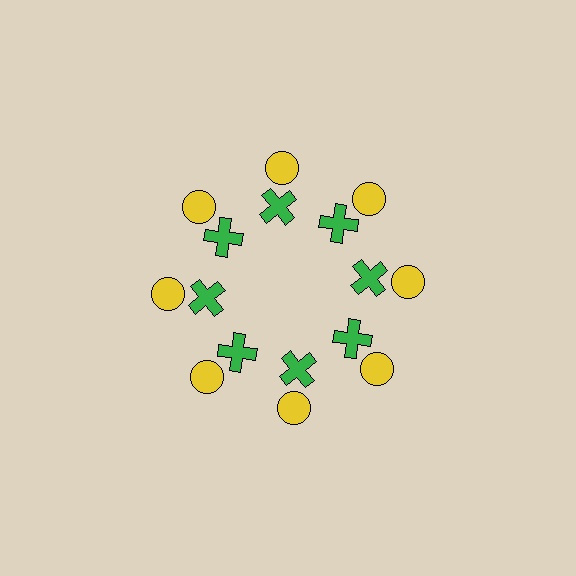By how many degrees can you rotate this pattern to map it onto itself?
The pattern maps onto itself every 45 degrees of rotation.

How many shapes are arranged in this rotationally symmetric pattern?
There are 16 shapes, arranged in 8 groups of 2.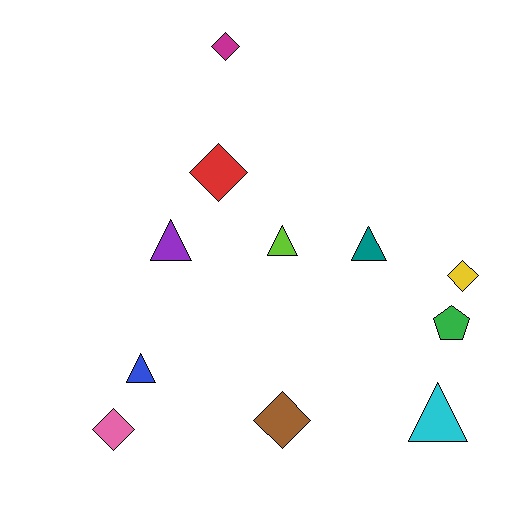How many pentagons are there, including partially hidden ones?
There is 1 pentagon.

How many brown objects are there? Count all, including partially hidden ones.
There is 1 brown object.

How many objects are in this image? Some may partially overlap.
There are 11 objects.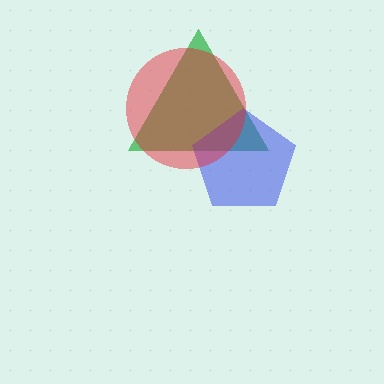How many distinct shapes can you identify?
There are 3 distinct shapes: a green triangle, a blue pentagon, a red circle.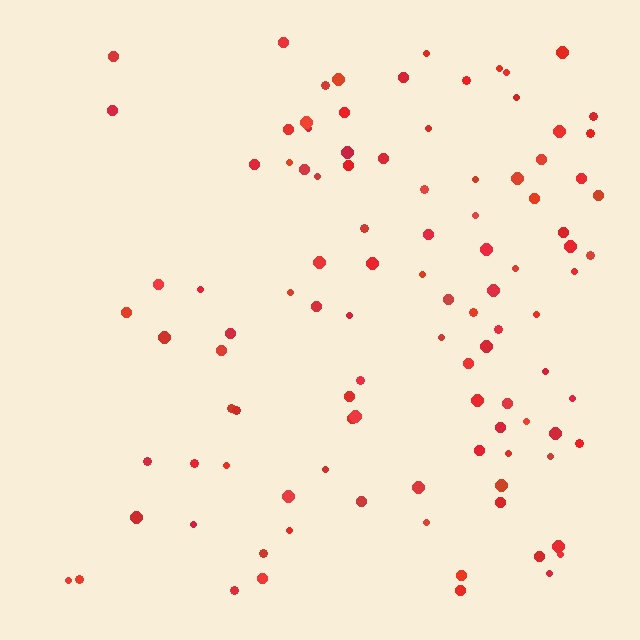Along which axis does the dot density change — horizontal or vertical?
Horizontal.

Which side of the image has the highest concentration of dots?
The right.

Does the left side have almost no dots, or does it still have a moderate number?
Still a moderate number, just noticeably fewer than the right.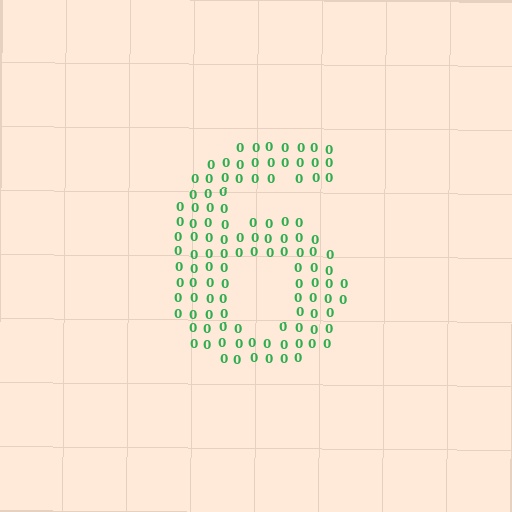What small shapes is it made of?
It is made of small digit 0's.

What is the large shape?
The large shape is the digit 6.